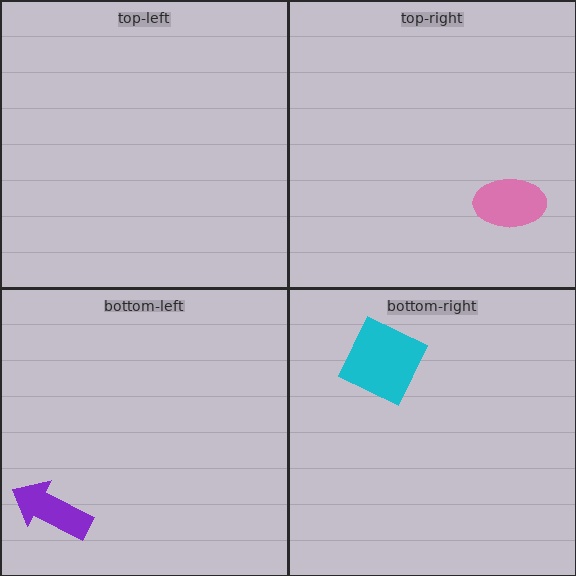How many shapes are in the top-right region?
1.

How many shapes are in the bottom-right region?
1.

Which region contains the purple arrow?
The bottom-left region.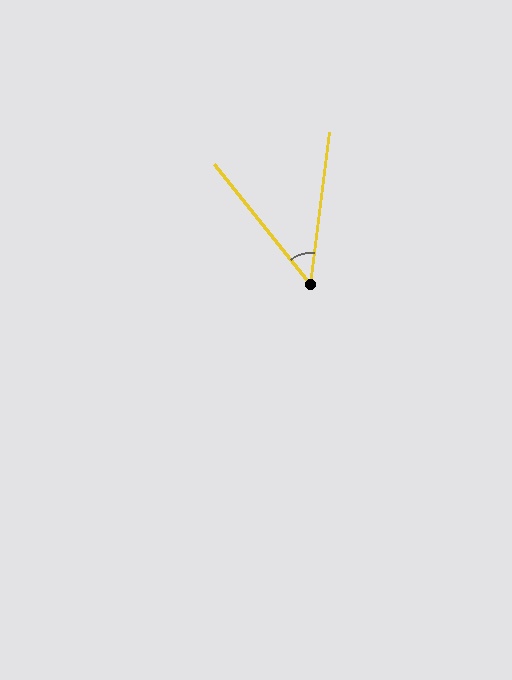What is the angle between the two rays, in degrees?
Approximately 46 degrees.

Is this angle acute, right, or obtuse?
It is acute.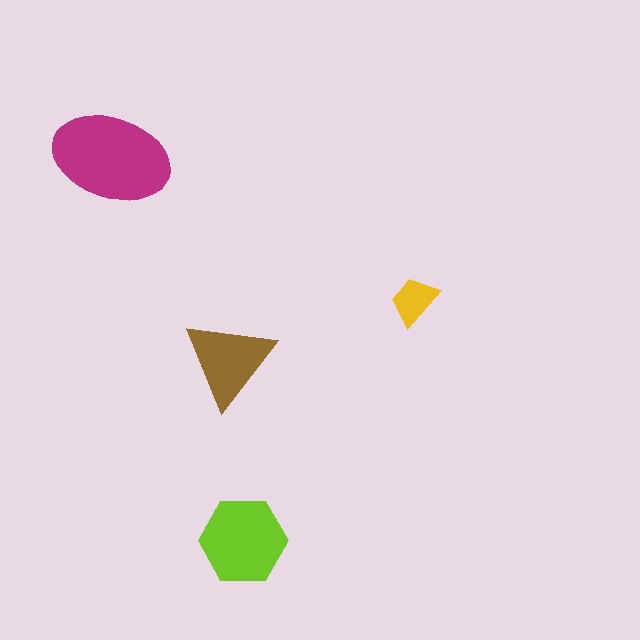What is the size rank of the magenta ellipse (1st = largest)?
1st.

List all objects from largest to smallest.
The magenta ellipse, the lime hexagon, the brown triangle, the yellow trapezoid.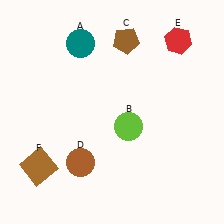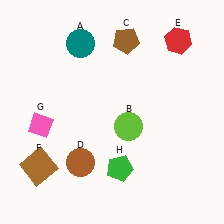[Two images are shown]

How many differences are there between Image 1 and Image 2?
There are 2 differences between the two images.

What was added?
A pink diamond (G), a green pentagon (H) were added in Image 2.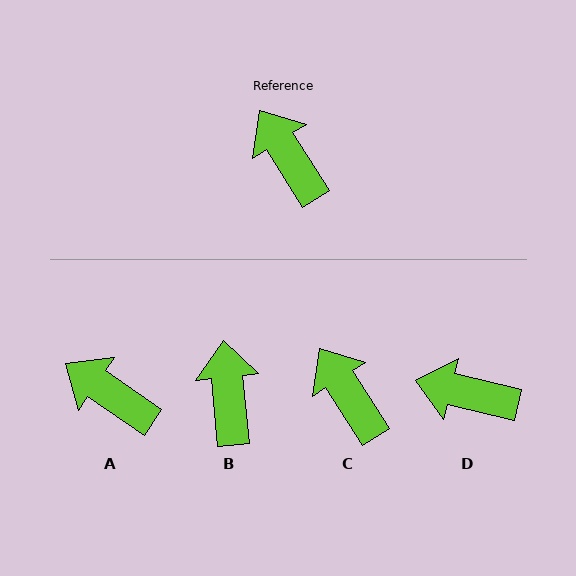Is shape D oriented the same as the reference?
No, it is off by about 44 degrees.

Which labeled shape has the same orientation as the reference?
C.